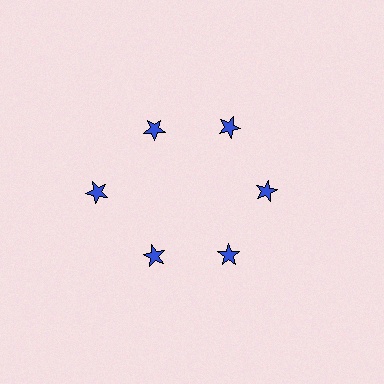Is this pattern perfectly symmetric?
No. The 6 blue stars are arranged in a ring, but one element near the 9 o'clock position is pushed outward from the center, breaking the 6-fold rotational symmetry.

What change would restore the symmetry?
The symmetry would be restored by moving it inward, back onto the ring so that all 6 stars sit at equal angles and equal distance from the center.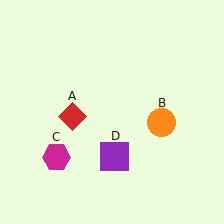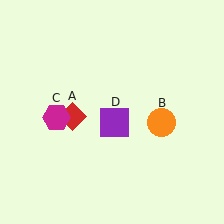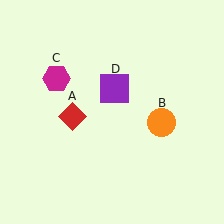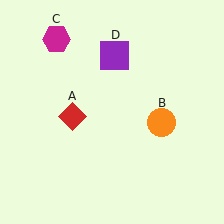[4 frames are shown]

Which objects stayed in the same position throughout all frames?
Red diamond (object A) and orange circle (object B) remained stationary.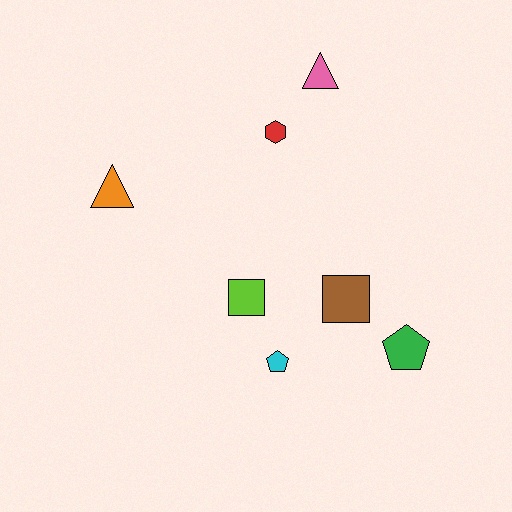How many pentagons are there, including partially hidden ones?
There are 2 pentagons.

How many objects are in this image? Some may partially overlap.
There are 7 objects.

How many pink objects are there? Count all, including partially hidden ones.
There is 1 pink object.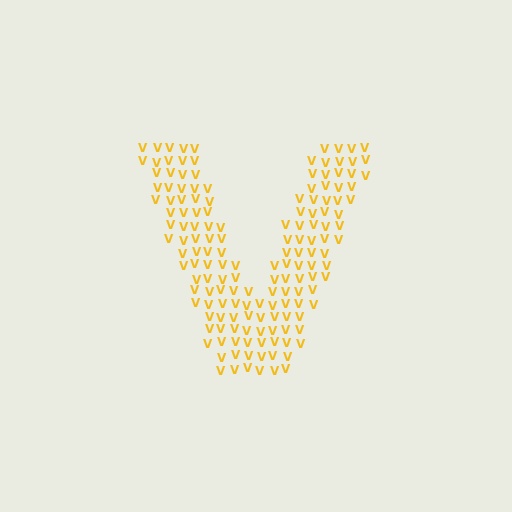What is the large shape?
The large shape is the letter V.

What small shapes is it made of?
It is made of small letter V's.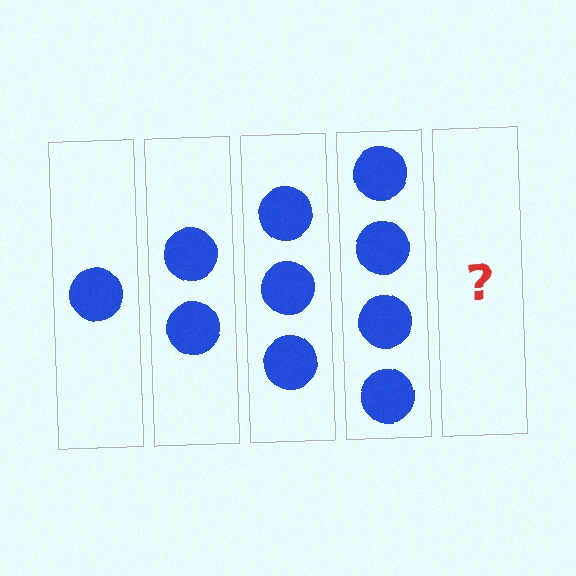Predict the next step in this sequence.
The next step is 5 circles.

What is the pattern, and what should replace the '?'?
The pattern is that each step adds one more circle. The '?' should be 5 circles.